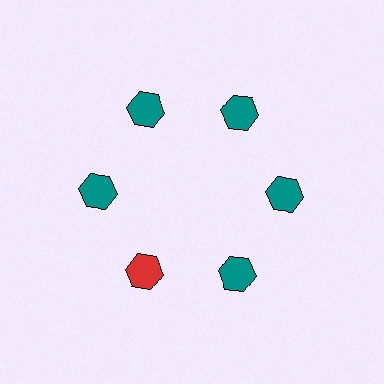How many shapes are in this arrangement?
There are 6 shapes arranged in a ring pattern.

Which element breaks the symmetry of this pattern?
The red hexagon at roughly the 7 o'clock position breaks the symmetry. All other shapes are teal hexagons.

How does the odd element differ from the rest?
It has a different color: red instead of teal.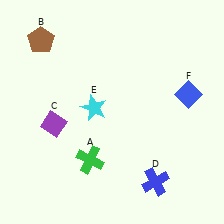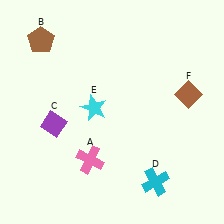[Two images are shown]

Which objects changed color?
A changed from green to pink. D changed from blue to cyan. F changed from blue to brown.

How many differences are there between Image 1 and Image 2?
There are 3 differences between the two images.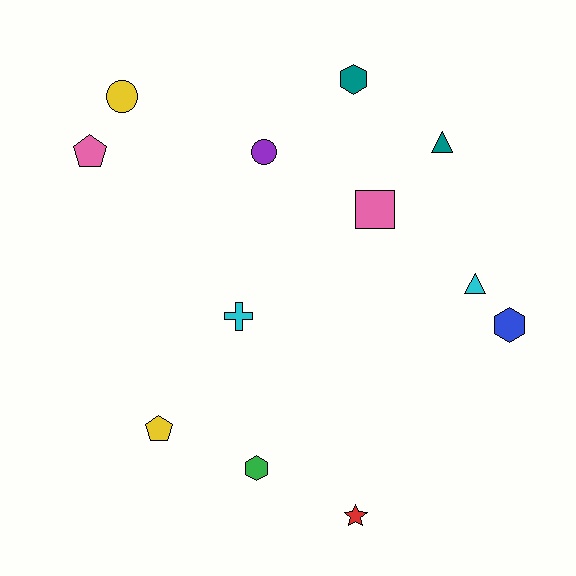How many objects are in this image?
There are 12 objects.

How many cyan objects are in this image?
There are 2 cyan objects.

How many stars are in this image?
There is 1 star.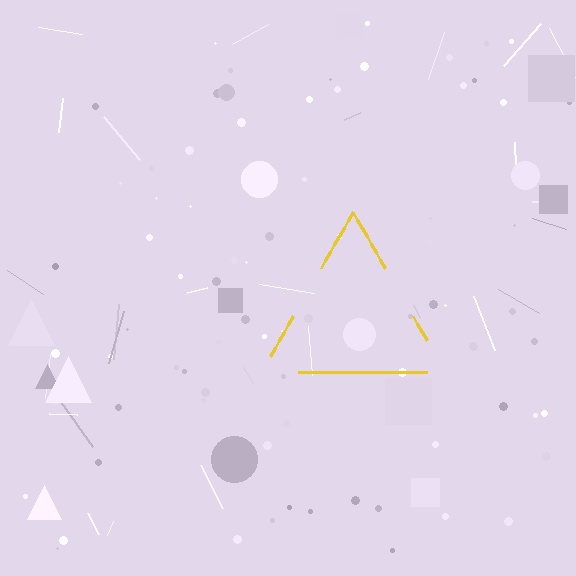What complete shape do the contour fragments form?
The contour fragments form a triangle.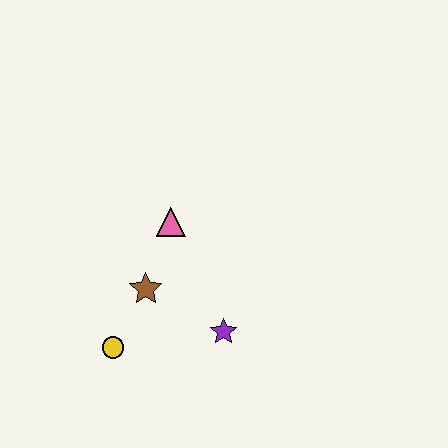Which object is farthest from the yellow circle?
The pink triangle is farthest from the yellow circle.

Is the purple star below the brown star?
Yes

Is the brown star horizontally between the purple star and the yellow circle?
Yes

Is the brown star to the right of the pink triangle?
No